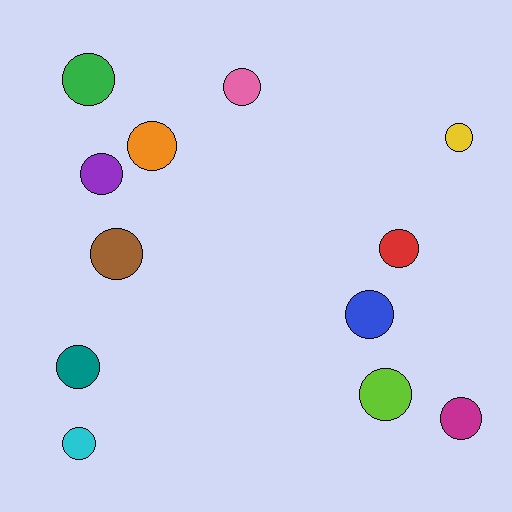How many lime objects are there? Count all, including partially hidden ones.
There is 1 lime object.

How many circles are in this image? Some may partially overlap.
There are 12 circles.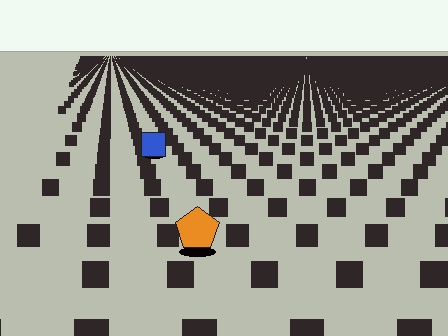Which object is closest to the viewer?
The orange pentagon is closest. The texture marks near it are larger and more spread out.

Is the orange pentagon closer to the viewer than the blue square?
Yes. The orange pentagon is closer — you can tell from the texture gradient: the ground texture is coarser near it.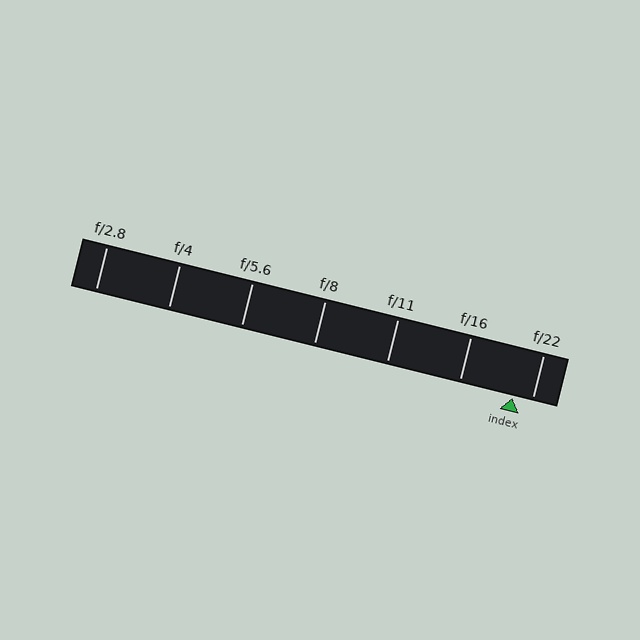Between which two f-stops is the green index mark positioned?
The index mark is between f/16 and f/22.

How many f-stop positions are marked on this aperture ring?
There are 7 f-stop positions marked.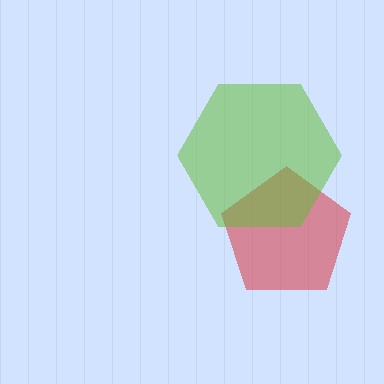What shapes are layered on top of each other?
The layered shapes are: a red pentagon, a lime hexagon.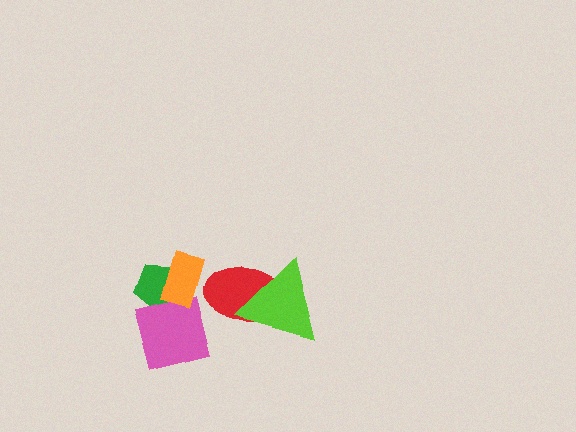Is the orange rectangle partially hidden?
No, no other shape covers it.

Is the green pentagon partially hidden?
Yes, it is partially covered by another shape.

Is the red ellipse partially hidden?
Yes, it is partially covered by another shape.